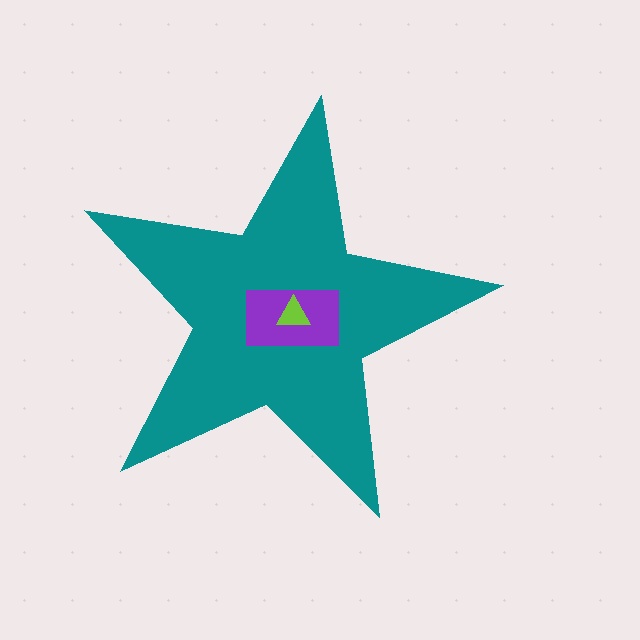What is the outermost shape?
The teal star.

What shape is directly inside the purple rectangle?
The lime triangle.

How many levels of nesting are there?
3.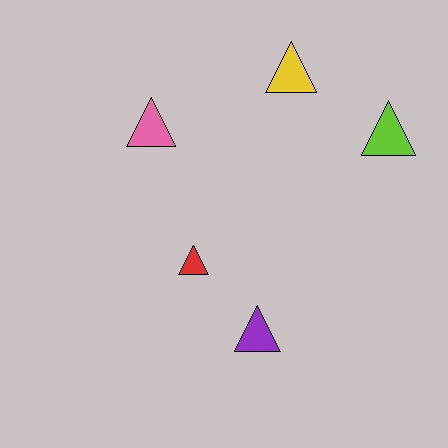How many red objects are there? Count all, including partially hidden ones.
There is 1 red object.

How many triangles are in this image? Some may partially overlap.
There are 5 triangles.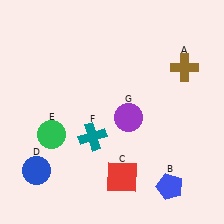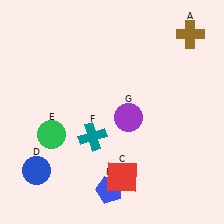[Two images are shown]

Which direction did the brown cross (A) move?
The brown cross (A) moved up.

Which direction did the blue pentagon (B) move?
The blue pentagon (B) moved left.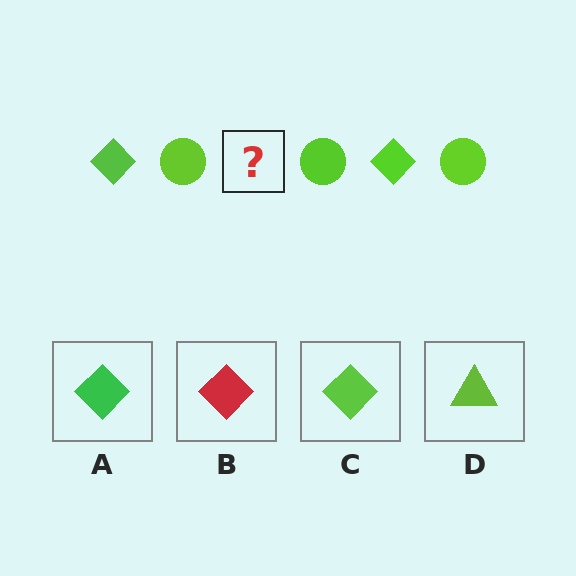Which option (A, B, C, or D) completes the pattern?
C.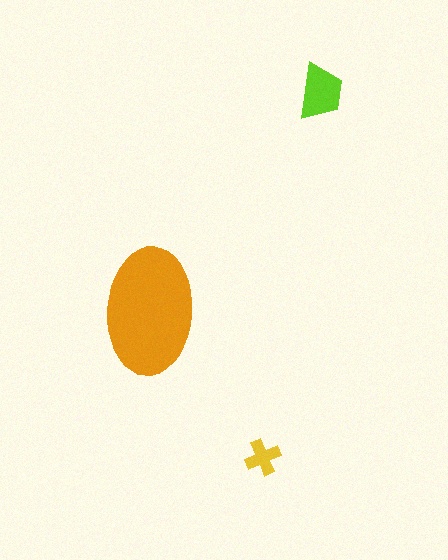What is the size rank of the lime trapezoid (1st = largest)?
2nd.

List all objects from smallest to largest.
The yellow cross, the lime trapezoid, the orange ellipse.